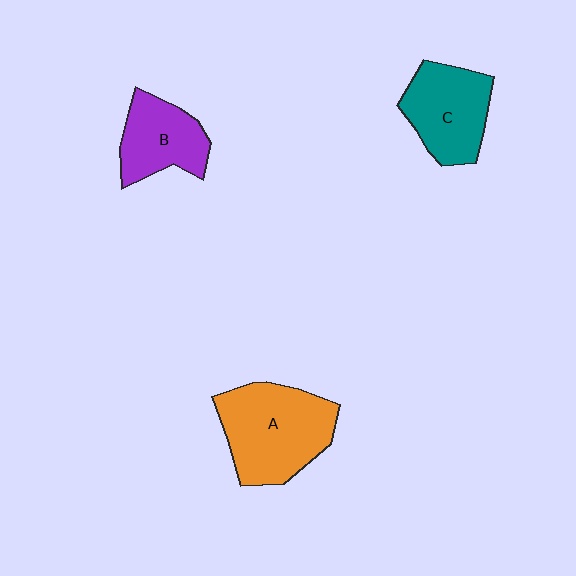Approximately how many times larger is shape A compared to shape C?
Approximately 1.3 times.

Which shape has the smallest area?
Shape B (purple).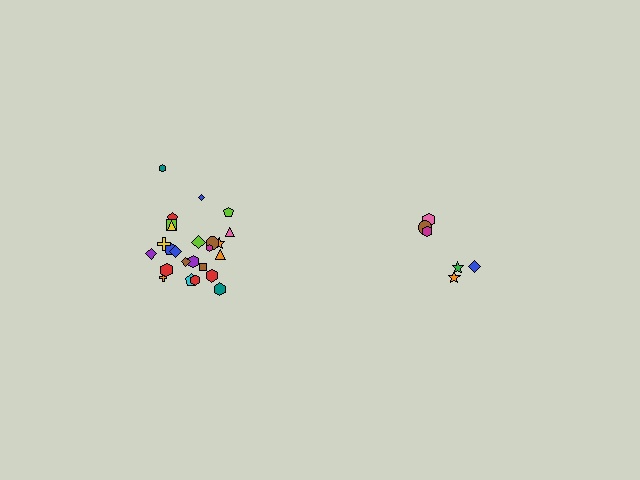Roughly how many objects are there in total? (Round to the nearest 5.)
Roughly 30 objects in total.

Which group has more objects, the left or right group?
The left group.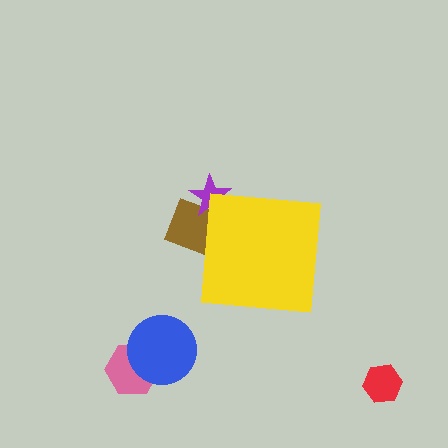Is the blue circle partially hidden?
No, the blue circle is fully visible.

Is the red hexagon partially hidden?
No, the red hexagon is fully visible.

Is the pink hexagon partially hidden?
No, the pink hexagon is fully visible.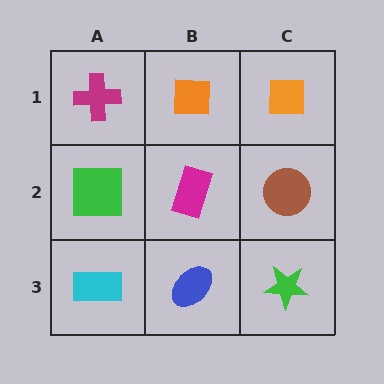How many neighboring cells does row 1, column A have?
2.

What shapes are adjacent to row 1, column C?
A brown circle (row 2, column C), an orange square (row 1, column B).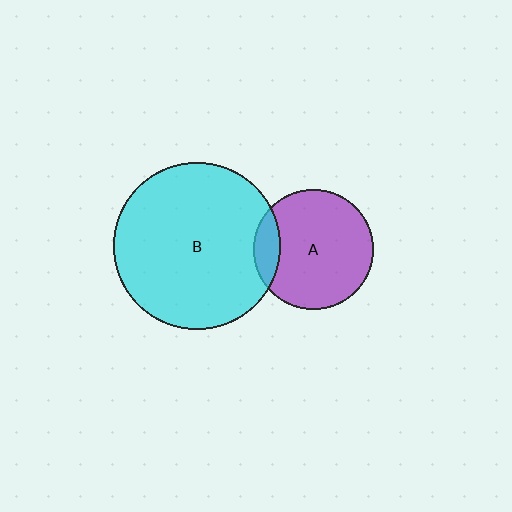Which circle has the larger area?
Circle B (cyan).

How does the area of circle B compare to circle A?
Approximately 1.9 times.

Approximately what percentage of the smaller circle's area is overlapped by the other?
Approximately 15%.